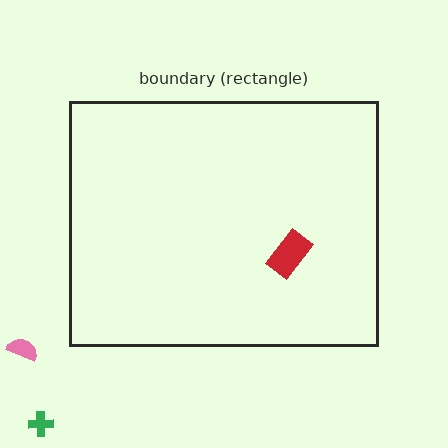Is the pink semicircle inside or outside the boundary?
Outside.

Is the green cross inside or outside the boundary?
Outside.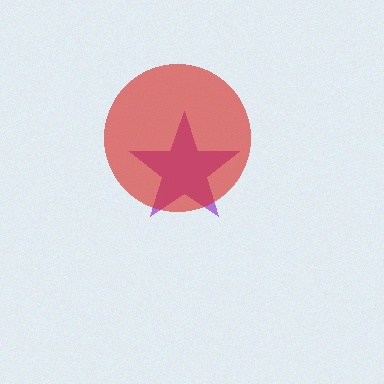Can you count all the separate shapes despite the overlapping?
Yes, there are 2 separate shapes.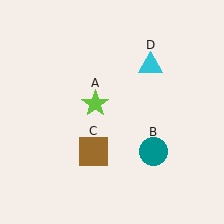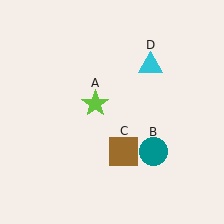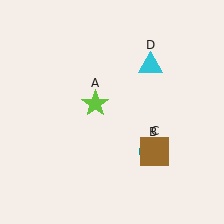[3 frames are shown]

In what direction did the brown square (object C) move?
The brown square (object C) moved right.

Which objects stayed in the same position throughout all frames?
Lime star (object A) and teal circle (object B) and cyan triangle (object D) remained stationary.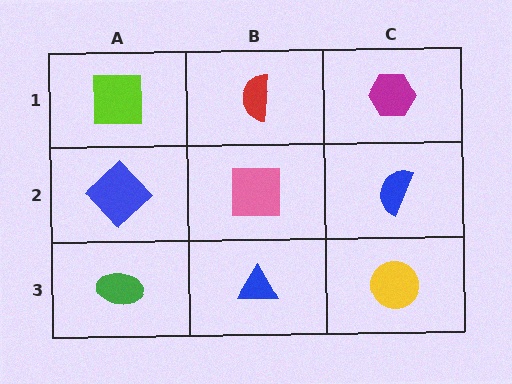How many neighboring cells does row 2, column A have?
3.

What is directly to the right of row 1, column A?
A red semicircle.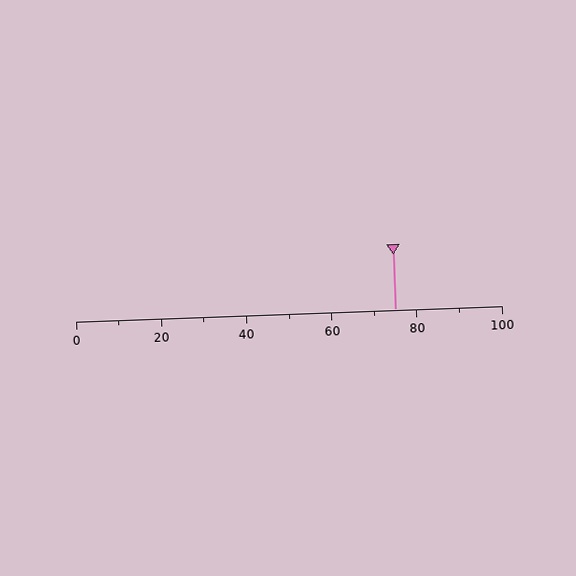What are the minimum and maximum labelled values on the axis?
The axis runs from 0 to 100.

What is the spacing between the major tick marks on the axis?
The major ticks are spaced 20 apart.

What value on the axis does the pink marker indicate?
The marker indicates approximately 75.